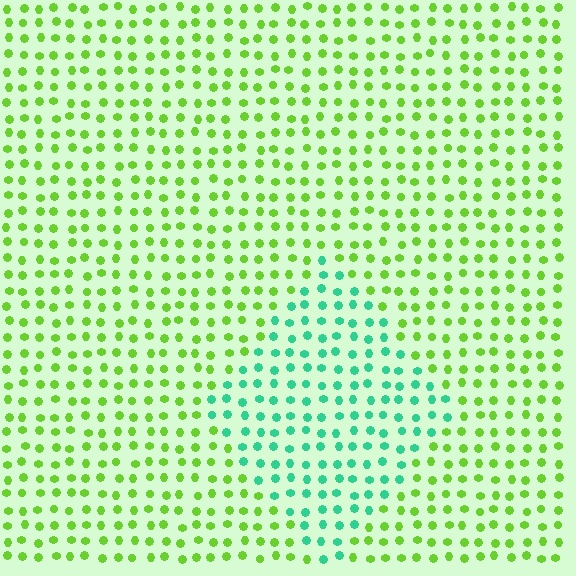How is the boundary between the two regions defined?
The boundary is defined purely by a slight shift in hue (about 57 degrees). Spacing, size, and orientation are identical on both sides.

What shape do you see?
I see a diamond.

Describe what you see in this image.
The image is filled with small lime elements in a uniform arrangement. A diamond-shaped region is visible where the elements are tinted to a slightly different hue, forming a subtle color boundary.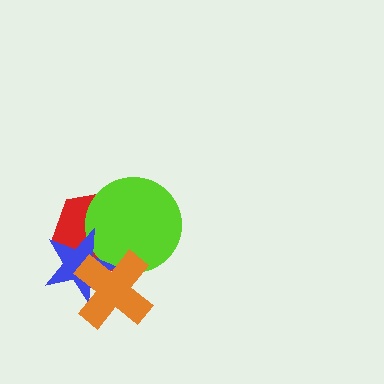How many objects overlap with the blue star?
3 objects overlap with the blue star.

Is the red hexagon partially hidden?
Yes, it is partially covered by another shape.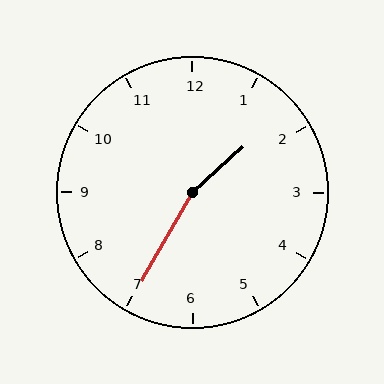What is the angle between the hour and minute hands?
Approximately 162 degrees.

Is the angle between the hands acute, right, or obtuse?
It is obtuse.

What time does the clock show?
1:35.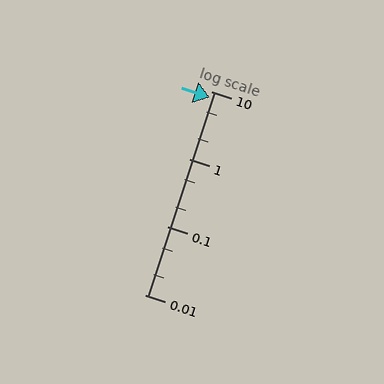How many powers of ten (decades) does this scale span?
The scale spans 3 decades, from 0.01 to 10.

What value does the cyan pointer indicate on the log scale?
The pointer indicates approximately 8.2.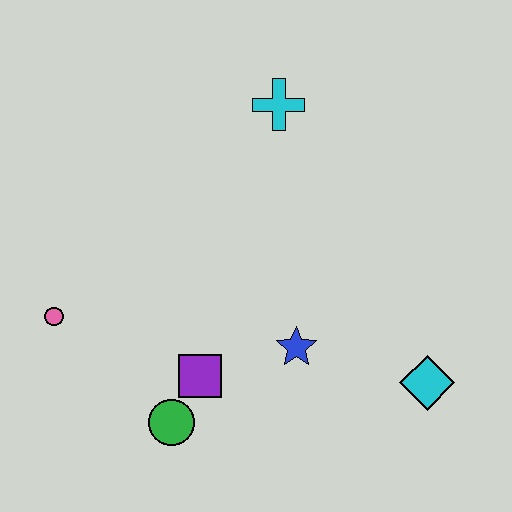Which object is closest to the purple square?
The green circle is closest to the purple square.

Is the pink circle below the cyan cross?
Yes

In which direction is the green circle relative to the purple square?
The green circle is below the purple square.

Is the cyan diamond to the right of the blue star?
Yes